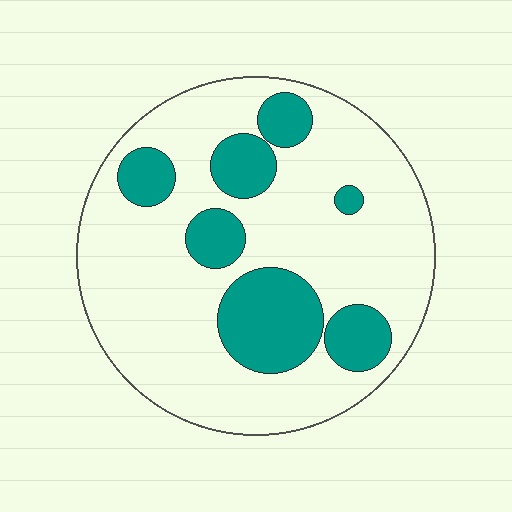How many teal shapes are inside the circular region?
7.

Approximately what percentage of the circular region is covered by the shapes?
Approximately 25%.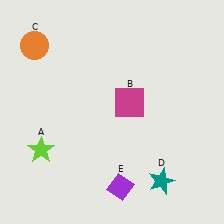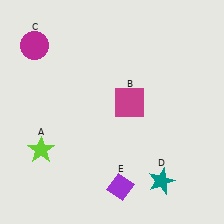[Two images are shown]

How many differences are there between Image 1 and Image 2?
There is 1 difference between the two images.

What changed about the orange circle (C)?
In Image 1, C is orange. In Image 2, it changed to magenta.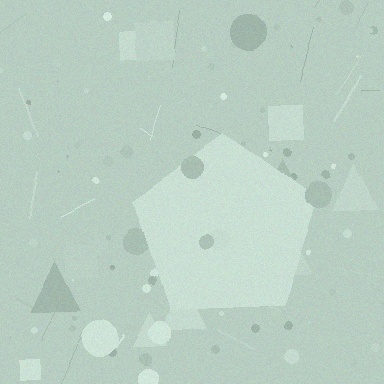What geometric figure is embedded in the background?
A pentagon is embedded in the background.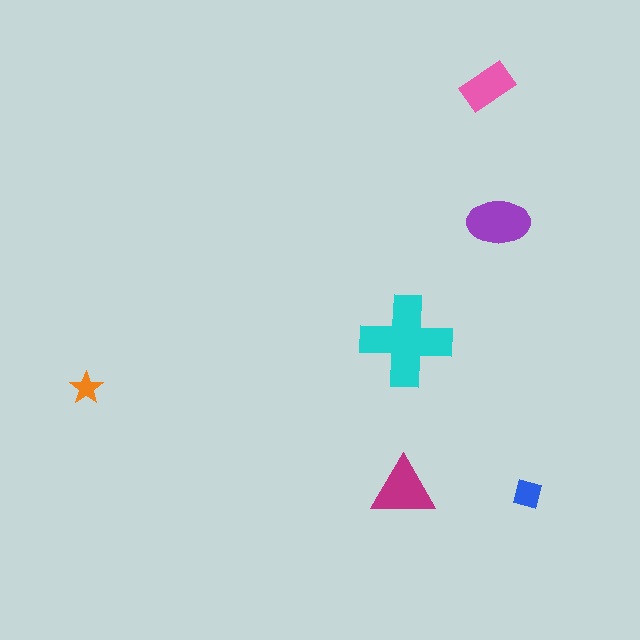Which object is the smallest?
The orange star.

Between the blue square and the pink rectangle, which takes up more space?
The pink rectangle.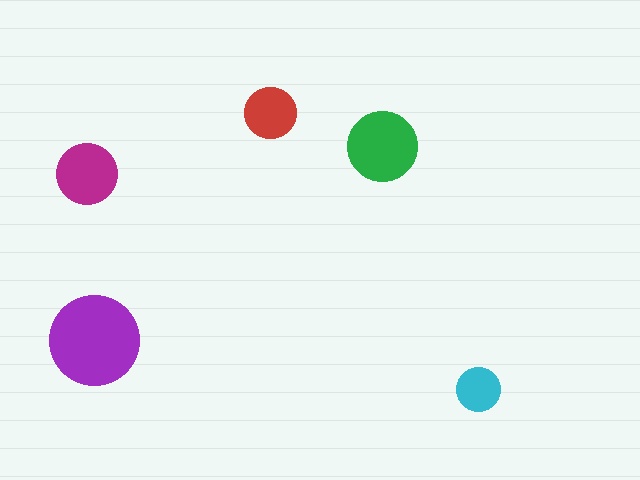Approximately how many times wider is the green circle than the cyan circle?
About 1.5 times wider.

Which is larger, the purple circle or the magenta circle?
The purple one.